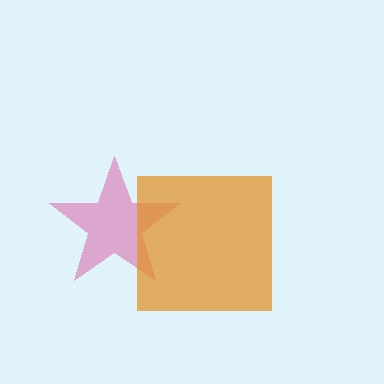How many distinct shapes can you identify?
There are 2 distinct shapes: a magenta star, an orange square.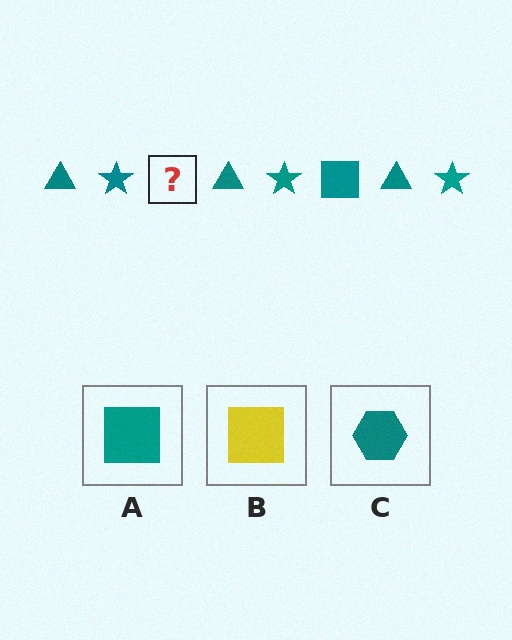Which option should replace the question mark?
Option A.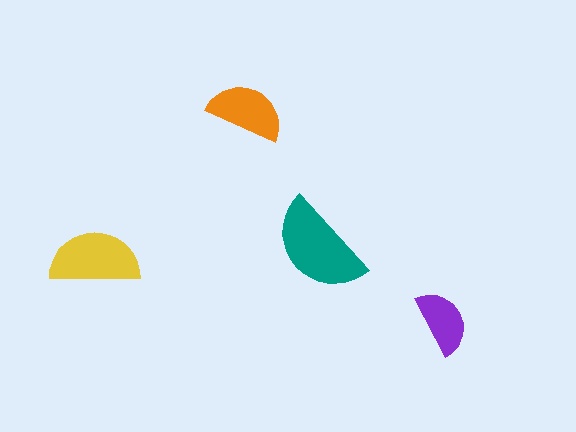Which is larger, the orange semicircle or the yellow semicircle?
The yellow one.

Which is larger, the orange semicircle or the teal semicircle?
The teal one.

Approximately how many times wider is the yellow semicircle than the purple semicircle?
About 1.5 times wider.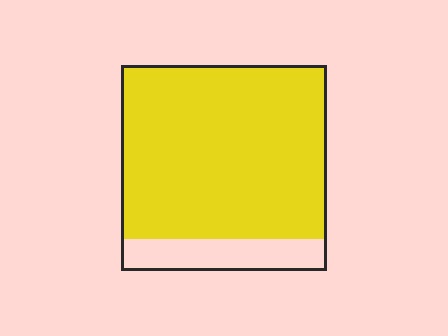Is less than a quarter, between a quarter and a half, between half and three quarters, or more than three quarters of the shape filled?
More than three quarters.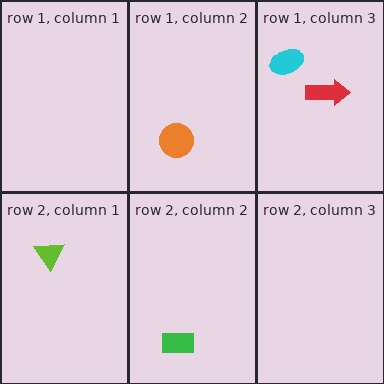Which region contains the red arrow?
The row 1, column 3 region.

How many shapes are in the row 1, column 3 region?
2.